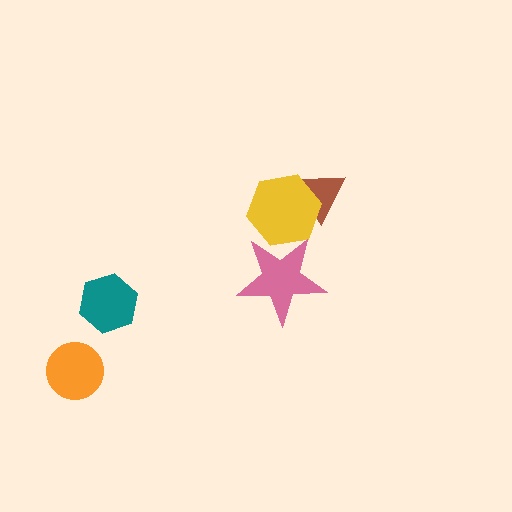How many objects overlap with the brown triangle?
1 object overlaps with the brown triangle.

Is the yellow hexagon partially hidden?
Yes, it is partially covered by another shape.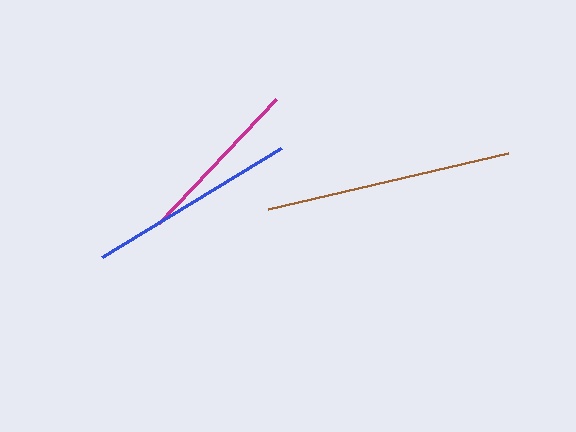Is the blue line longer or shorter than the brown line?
The brown line is longer than the blue line.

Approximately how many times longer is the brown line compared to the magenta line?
The brown line is approximately 1.4 times the length of the magenta line.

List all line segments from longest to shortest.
From longest to shortest: brown, blue, magenta.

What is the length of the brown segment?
The brown segment is approximately 246 pixels long.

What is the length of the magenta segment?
The magenta segment is approximately 171 pixels long.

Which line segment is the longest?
The brown line is the longest at approximately 246 pixels.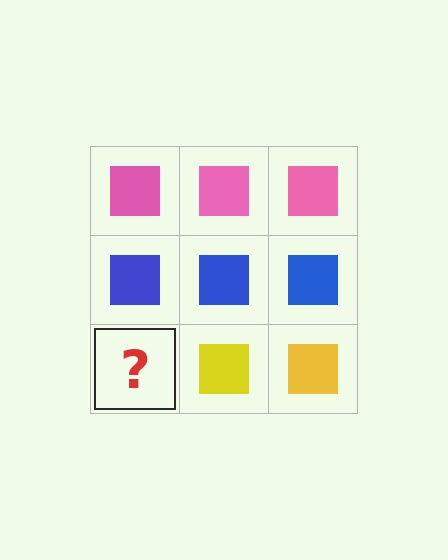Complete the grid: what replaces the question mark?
The question mark should be replaced with a yellow square.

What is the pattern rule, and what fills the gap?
The rule is that each row has a consistent color. The gap should be filled with a yellow square.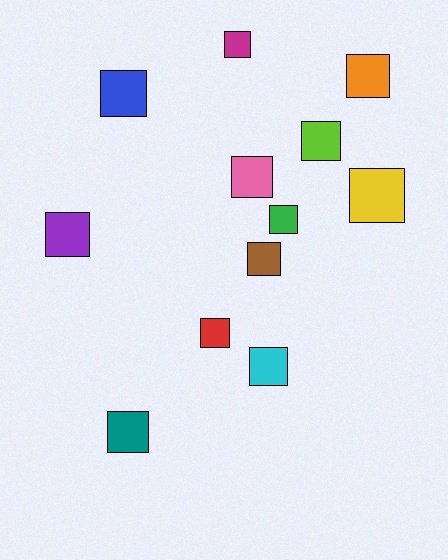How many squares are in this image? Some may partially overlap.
There are 12 squares.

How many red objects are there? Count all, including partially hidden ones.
There is 1 red object.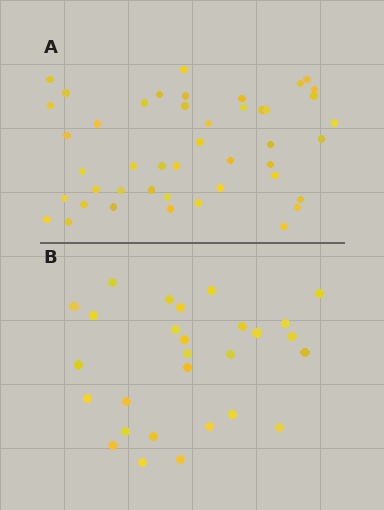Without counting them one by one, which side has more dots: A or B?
Region A (the top region) has more dots.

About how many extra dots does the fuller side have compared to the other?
Region A has approximately 15 more dots than region B.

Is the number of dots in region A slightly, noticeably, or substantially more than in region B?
Region A has substantially more. The ratio is roughly 1.6 to 1.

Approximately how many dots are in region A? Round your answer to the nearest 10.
About 40 dots. (The exact count is 45, which rounds to 40.)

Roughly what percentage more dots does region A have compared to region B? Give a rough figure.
About 60% more.